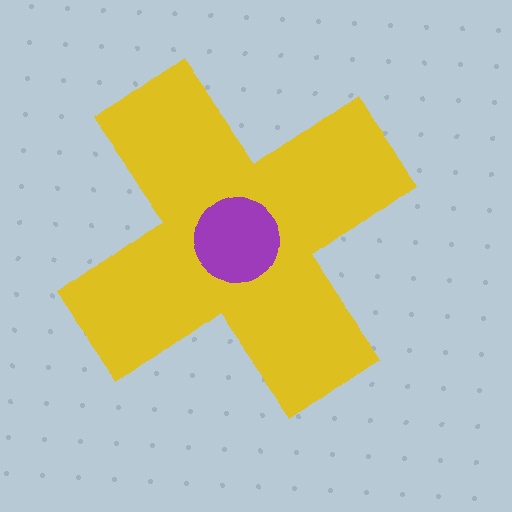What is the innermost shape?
The purple circle.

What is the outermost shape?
The yellow cross.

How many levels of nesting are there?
2.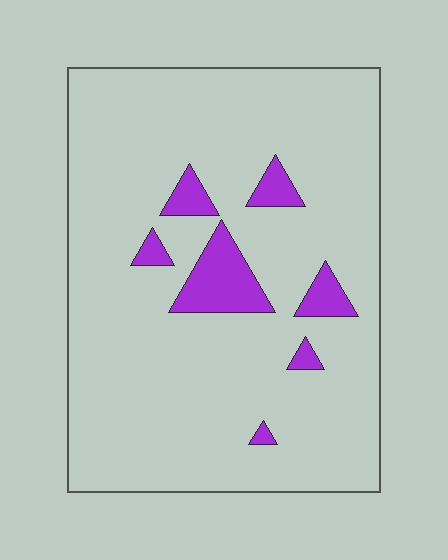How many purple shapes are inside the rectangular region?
7.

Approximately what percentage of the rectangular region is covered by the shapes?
Approximately 10%.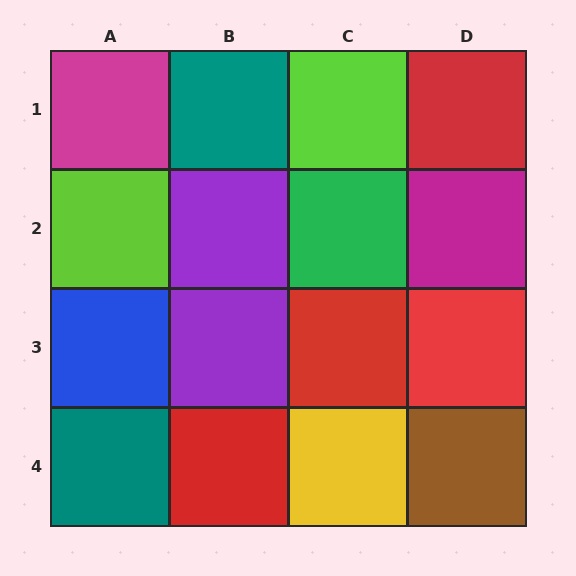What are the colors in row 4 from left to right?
Teal, red, yellow, brown.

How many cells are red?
4 cells are red.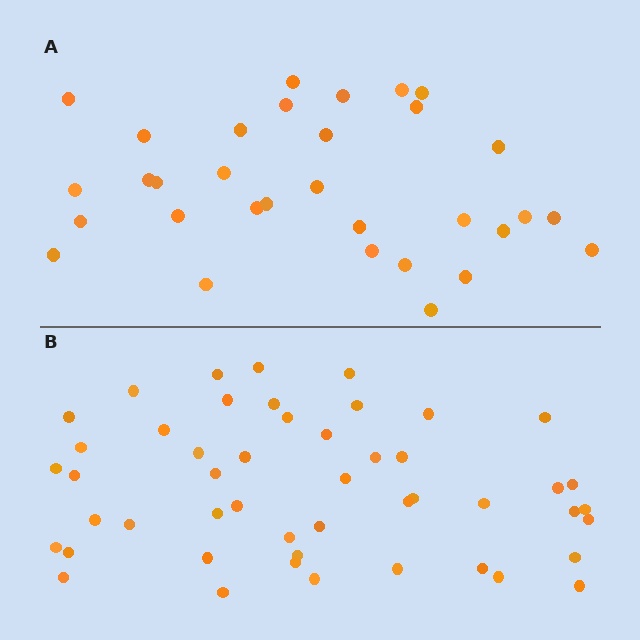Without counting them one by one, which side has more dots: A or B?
Region B (the bottom region) has more dots.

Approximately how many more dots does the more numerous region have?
Region B has approximately 15 more dots than region A.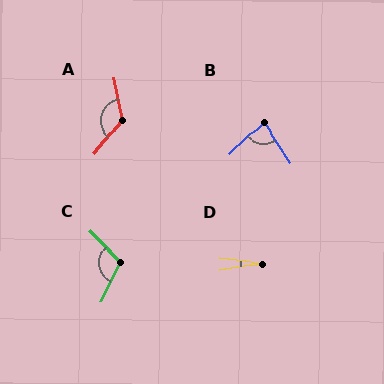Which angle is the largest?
A, at approximately 129 degrees.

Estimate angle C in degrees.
Approximately 109 degrees.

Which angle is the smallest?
D, at approximately 15 degrees.